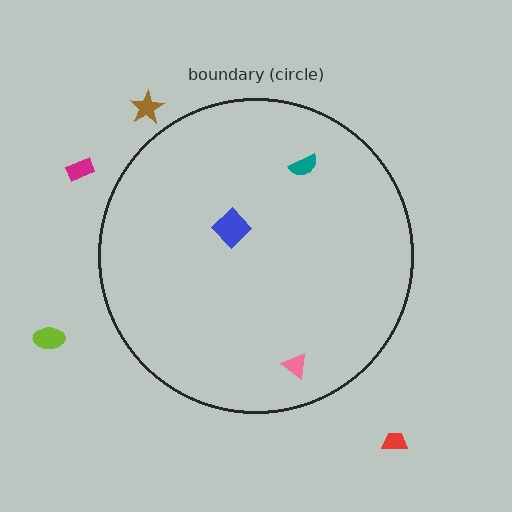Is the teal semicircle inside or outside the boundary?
Inside.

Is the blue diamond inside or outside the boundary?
Inside.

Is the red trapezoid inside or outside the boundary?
Outside.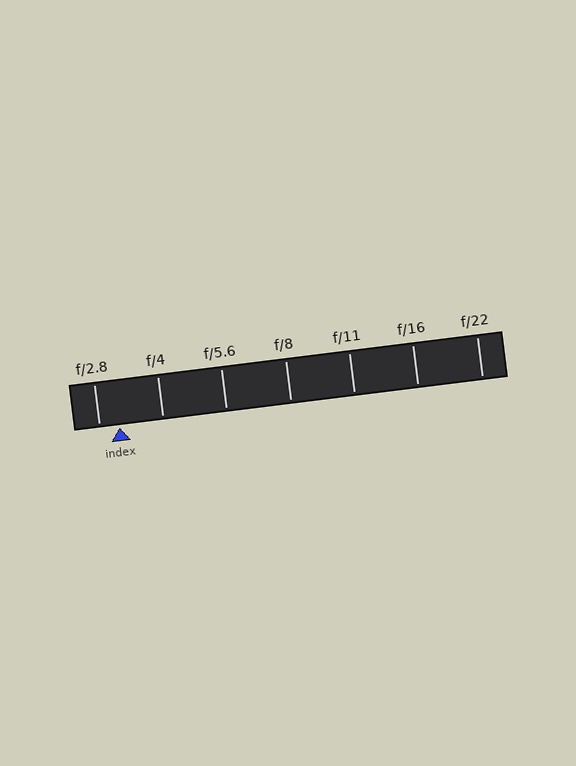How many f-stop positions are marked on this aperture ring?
There are 7 f-stop positions marked.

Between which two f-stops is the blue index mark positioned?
The index mark is between f/2.8 and f/4.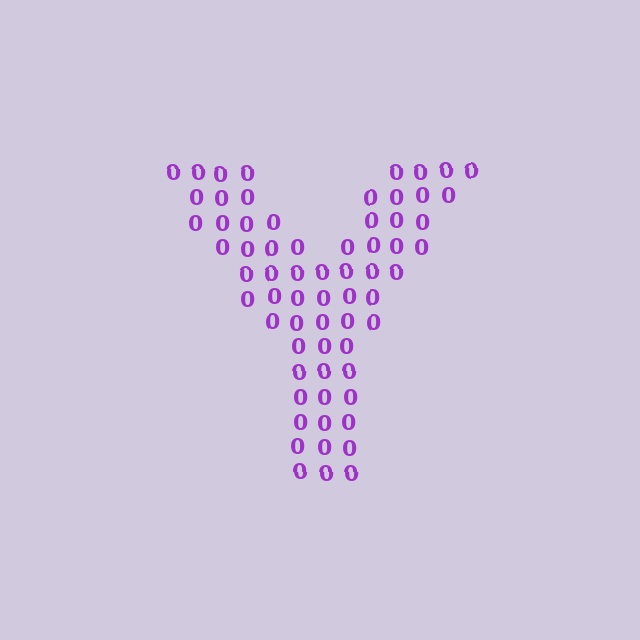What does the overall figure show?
The overall figure shows the letter Y.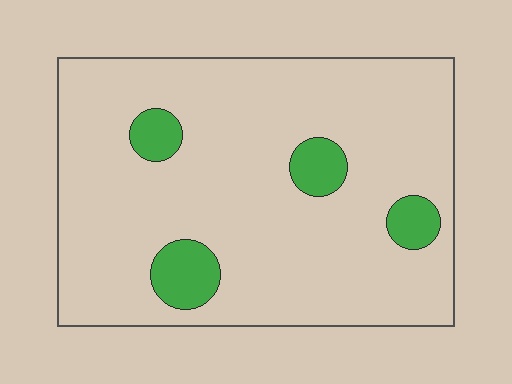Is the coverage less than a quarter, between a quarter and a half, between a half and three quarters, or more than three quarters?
Less than a quarter.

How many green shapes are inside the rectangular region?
4.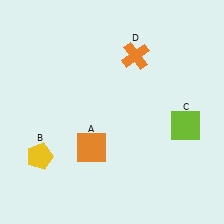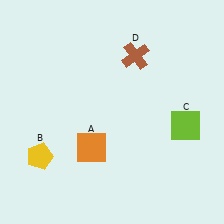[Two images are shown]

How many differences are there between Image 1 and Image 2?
There is 1 difference between the two images.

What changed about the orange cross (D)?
In Image 1, D is orange. In Image 2, it changed to brown.